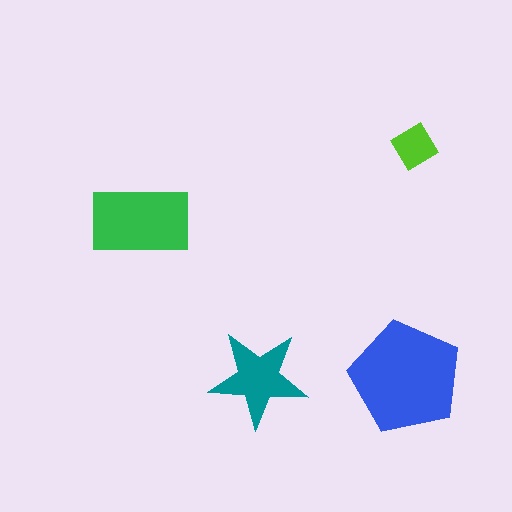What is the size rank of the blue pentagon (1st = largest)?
1st.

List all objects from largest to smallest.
The blue pentagon, the green rectangle, the teal star, the lime diamond.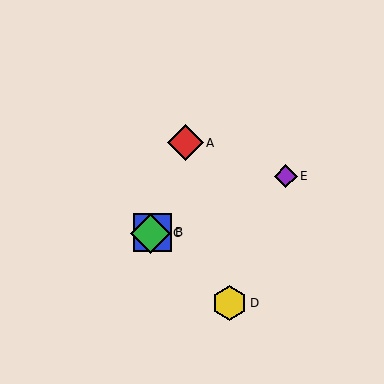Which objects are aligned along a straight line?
Objects B, C, E are aligned along a straight line.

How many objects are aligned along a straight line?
3 objects (B, C, E) are aligned along a straight line.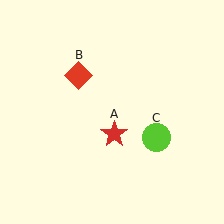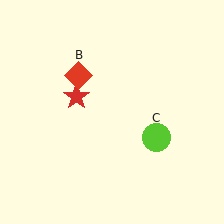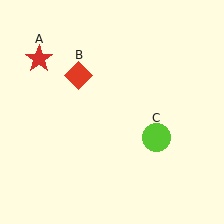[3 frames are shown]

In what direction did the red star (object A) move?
The red star (object A) moved up and to the left.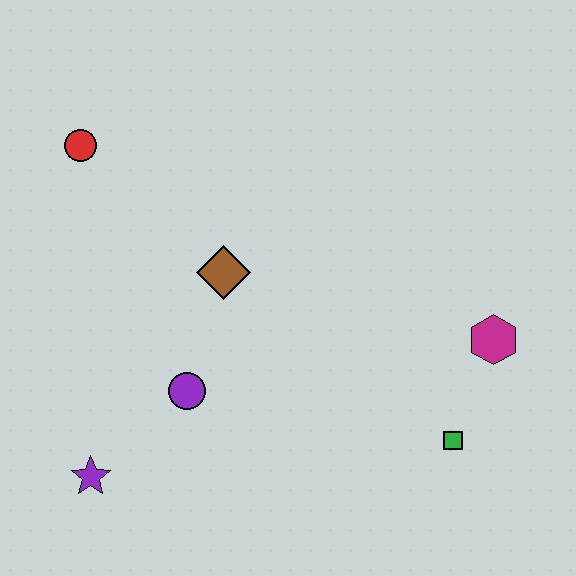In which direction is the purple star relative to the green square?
The purple star is to the left of the green square.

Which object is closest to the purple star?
The purple circle is closest to the purple star.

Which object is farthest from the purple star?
The magenta hexagon is farthest from the purple star.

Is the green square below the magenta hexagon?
Yes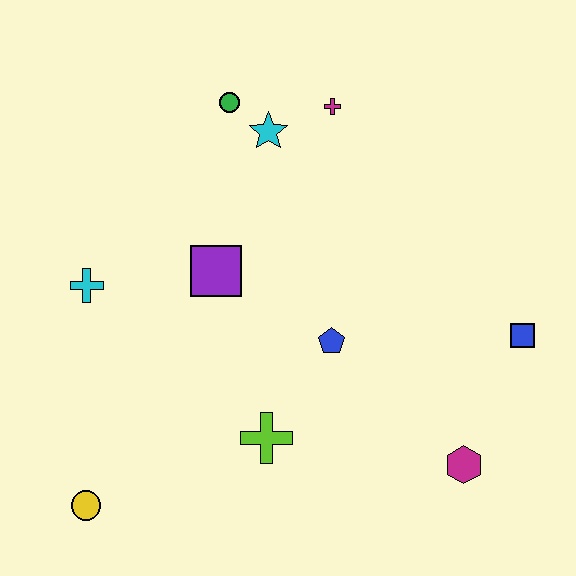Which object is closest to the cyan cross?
The purple square is closest to the cyan cross.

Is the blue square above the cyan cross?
No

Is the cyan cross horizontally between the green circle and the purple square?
No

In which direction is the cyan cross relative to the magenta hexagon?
The cyan cross is to the left of the magenta hexagon.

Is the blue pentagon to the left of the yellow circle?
No